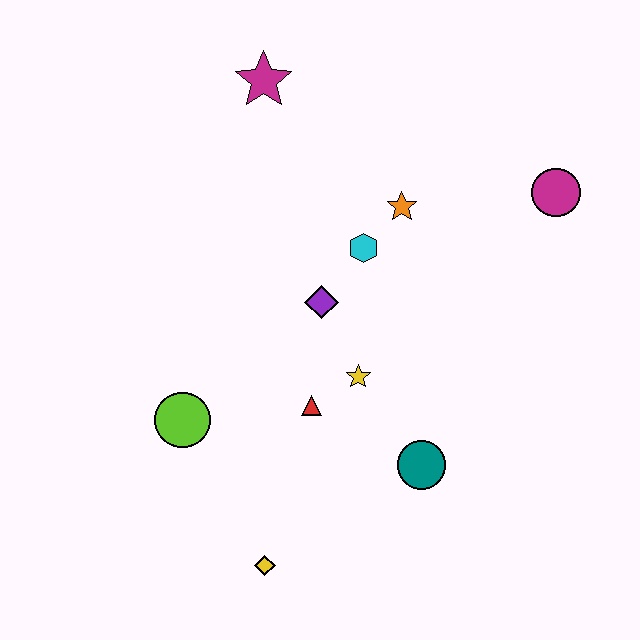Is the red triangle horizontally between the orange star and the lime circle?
Yes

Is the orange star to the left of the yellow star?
No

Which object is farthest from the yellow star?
The magenta star is farthest from the yellow star.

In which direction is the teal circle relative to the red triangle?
The teal circle is to the right of the red triangle.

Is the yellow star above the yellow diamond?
Yes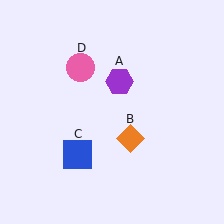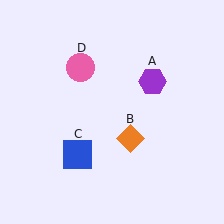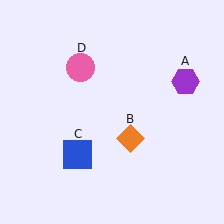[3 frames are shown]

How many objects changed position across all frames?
1 object changed position: purple hexagon (object A).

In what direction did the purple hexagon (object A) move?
The purple hexagon (object A) moved right.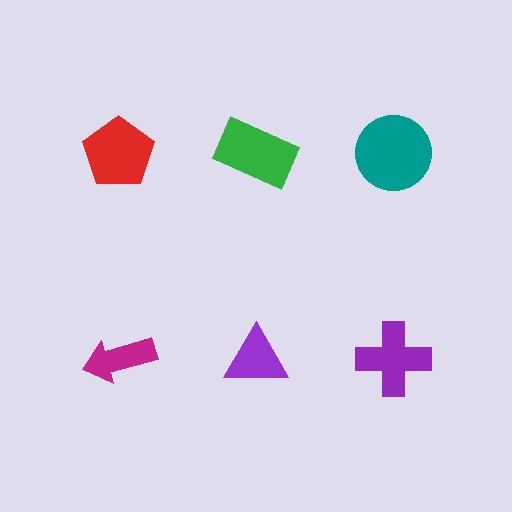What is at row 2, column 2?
A purple triangle.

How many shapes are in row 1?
3 shapes.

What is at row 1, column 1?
A red pentagon.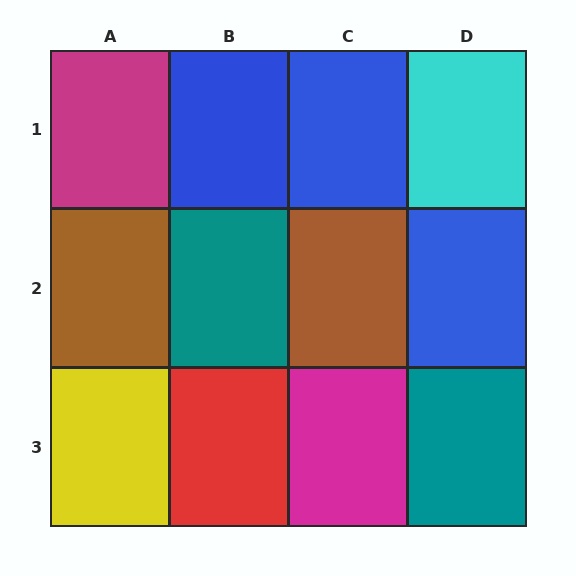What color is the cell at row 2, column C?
Brown.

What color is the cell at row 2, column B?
Teal.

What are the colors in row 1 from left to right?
Magenta, blue, blue, cyan.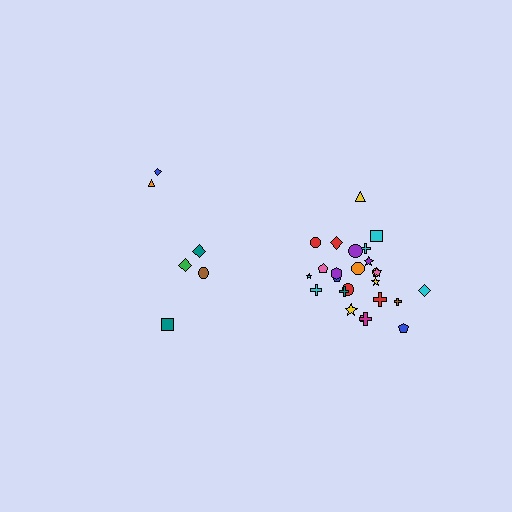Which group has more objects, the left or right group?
The right group.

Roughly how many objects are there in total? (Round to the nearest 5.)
Roughly 30 objects in total.